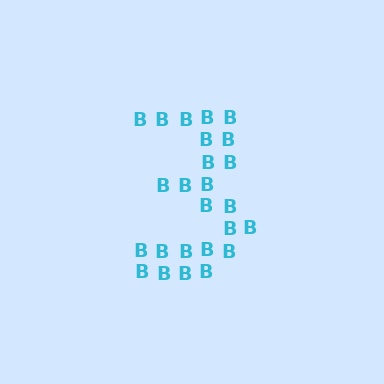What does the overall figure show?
The overall figure shows the digit 3.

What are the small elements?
The small elements are letter B's.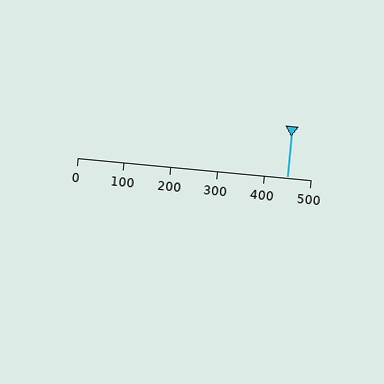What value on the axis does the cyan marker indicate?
The marker indicates approximately 450.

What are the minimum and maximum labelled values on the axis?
The axis runs from 0 to 500.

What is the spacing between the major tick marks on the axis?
The major ticks are spaced 100 apart.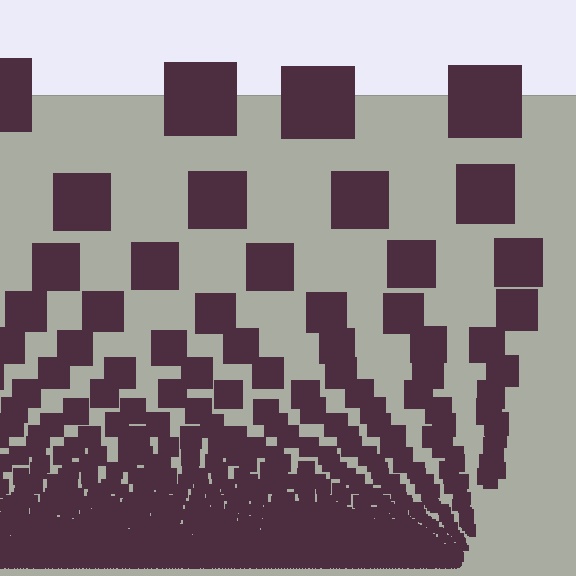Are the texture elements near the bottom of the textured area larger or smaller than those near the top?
Smaller. The gradient is inverted — elements near the bottom are smaller and denser.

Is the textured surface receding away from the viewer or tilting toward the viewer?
The surface appears to tilt toward the viewer. Texture elements get larger and sparser toward the top.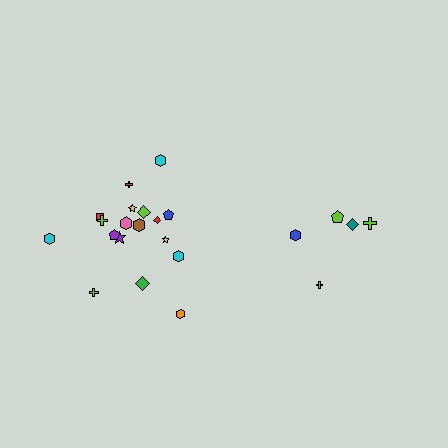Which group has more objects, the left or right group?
The left group.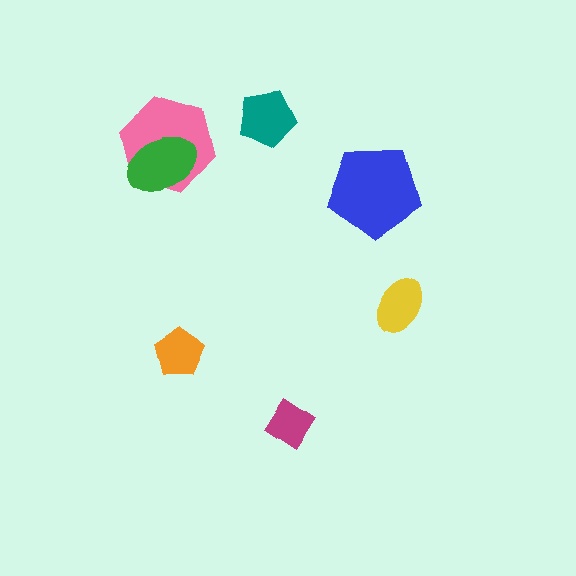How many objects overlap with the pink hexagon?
1 object overlaps with the pink hexagon.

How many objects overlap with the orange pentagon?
0 objects overlap with the orange pentagon.